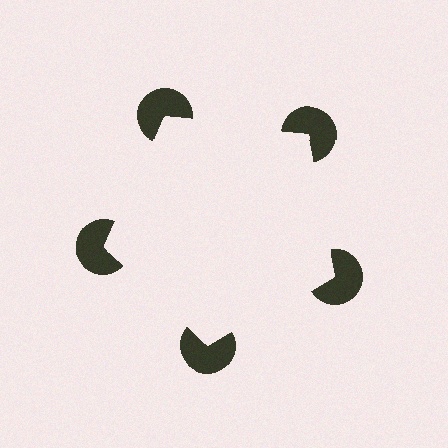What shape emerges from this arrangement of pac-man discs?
An illusory pentagon — its edges are inferred from the aligned wedge cuts in the pac-man discs, not physically drawn.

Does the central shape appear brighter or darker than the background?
It typically appears slightly brighter than the background, even though no actual brightness change is drawn.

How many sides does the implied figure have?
5 sides.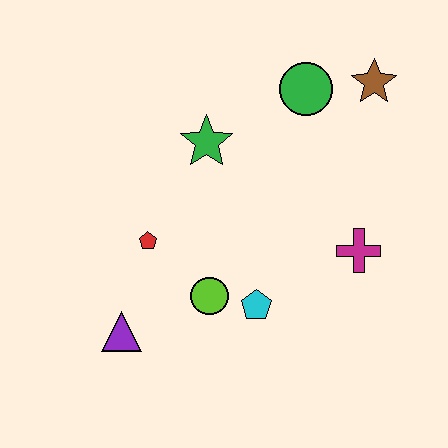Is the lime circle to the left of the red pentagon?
No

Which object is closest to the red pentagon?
The lime circle is closest to the red pentagon.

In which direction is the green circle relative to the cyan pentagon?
The green circle is above the cyan pentagon.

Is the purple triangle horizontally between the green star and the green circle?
No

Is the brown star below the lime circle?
No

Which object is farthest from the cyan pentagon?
The brown star is farthest from the cyan pentagon.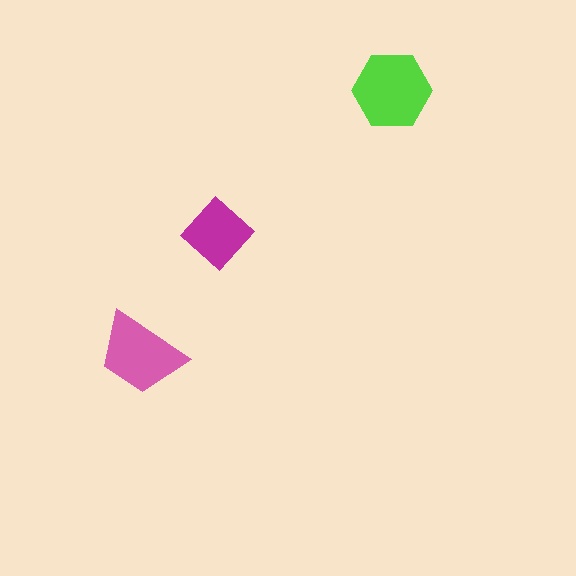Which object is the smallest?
The magenta diamond.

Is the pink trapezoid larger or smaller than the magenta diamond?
Larger.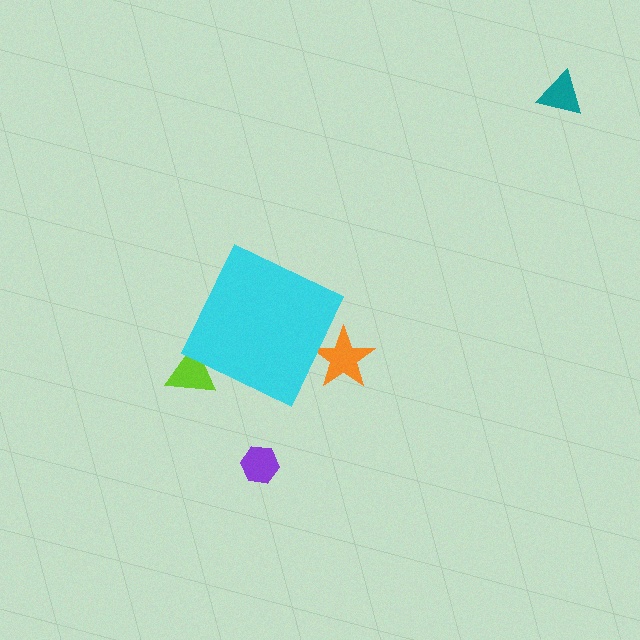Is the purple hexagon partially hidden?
No, the purple hexagon is fully visible.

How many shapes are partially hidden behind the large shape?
2 shapes are partially hidden.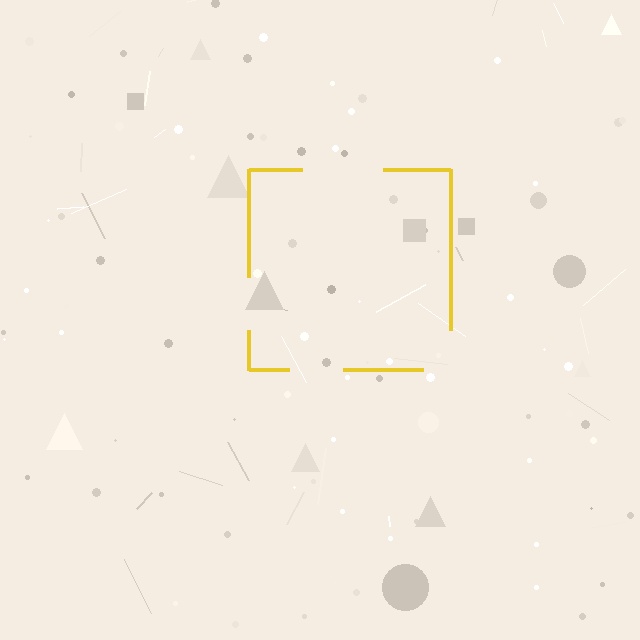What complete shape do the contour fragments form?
The contour fragments form a square.